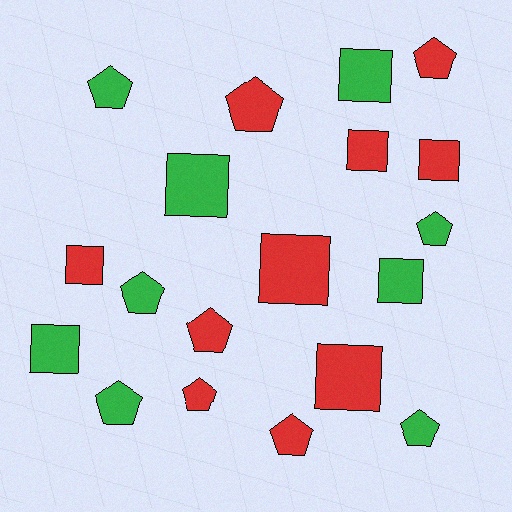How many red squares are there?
There are 5 red squares.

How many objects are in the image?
There are 19 objects.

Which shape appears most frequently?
Pentagon, with 10 objects.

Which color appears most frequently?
Red, with 10 objects.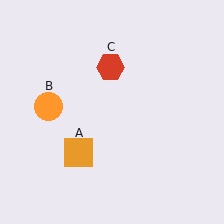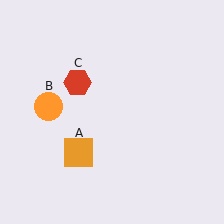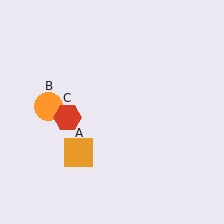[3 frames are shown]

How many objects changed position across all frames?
1 object changed position: red hexagon (object C).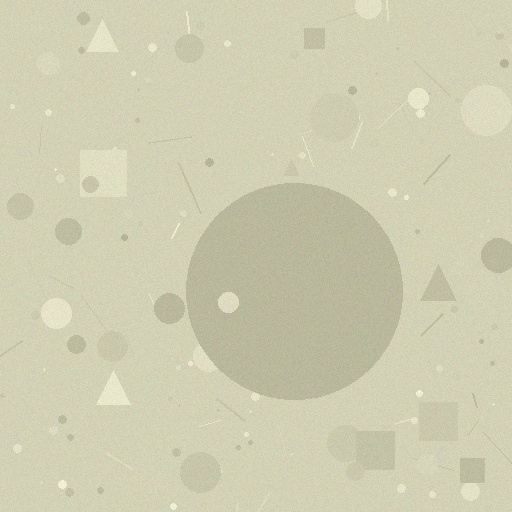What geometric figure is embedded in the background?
A circle is embedded in the background.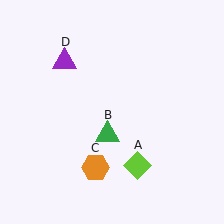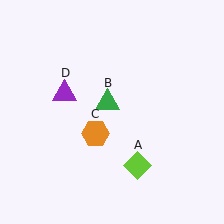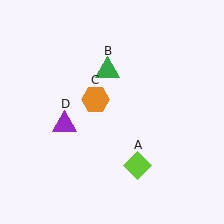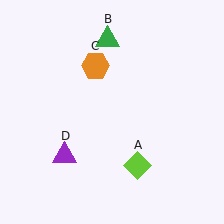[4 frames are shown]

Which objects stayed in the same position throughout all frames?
Lime diamond (object A) remained stationary.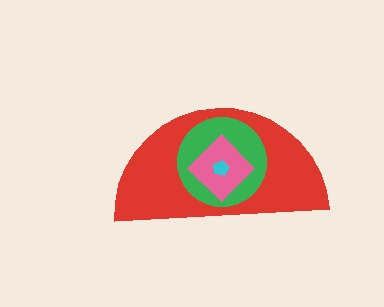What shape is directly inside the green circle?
The pink diamond.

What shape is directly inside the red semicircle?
The green circle.